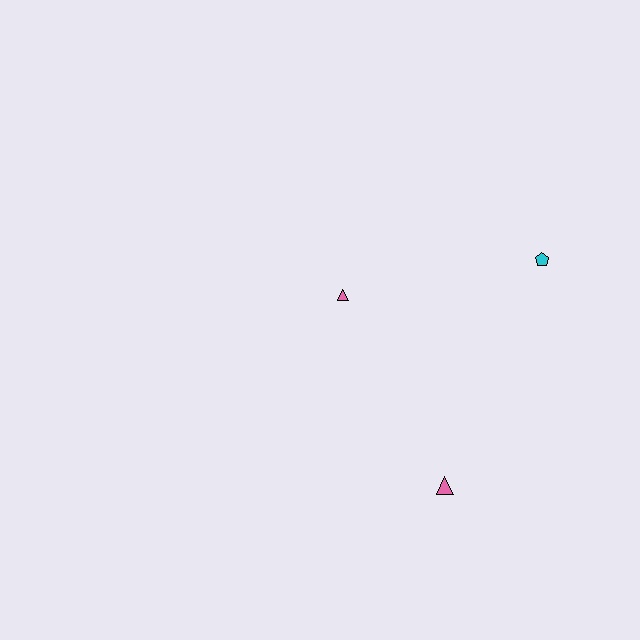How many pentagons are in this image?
There is 1 pentagon.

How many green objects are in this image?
There are no green objects.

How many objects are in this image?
There are 3 objects.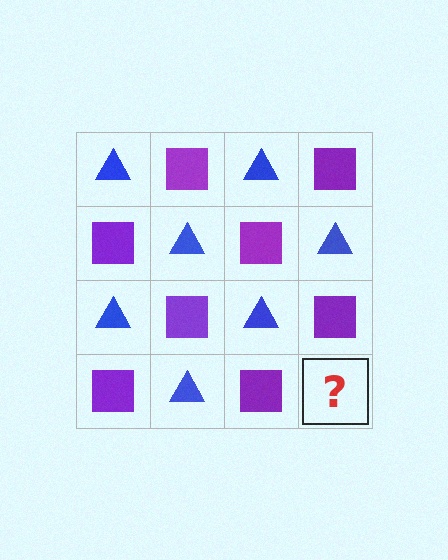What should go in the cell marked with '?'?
The missing cell should contain a blue triangle.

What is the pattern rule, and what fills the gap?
The rule is that it alternates blue triangle and purple square in a checkerboard pattern. The gap should be filled with a blue triangle.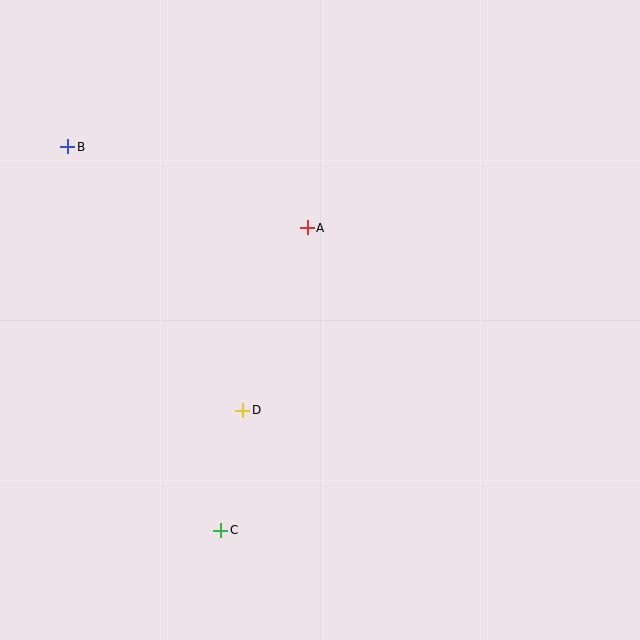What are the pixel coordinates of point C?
Point C is at (221, 530).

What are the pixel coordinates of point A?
Point A is at (307, 228).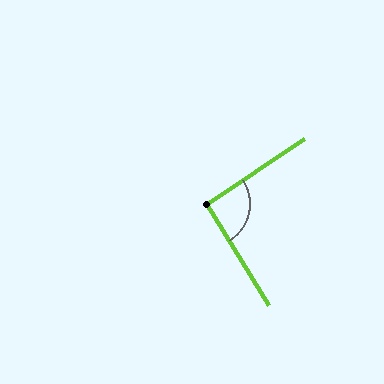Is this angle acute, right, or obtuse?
It is approximately a right angle.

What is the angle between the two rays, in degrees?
Approximately 93 degrees.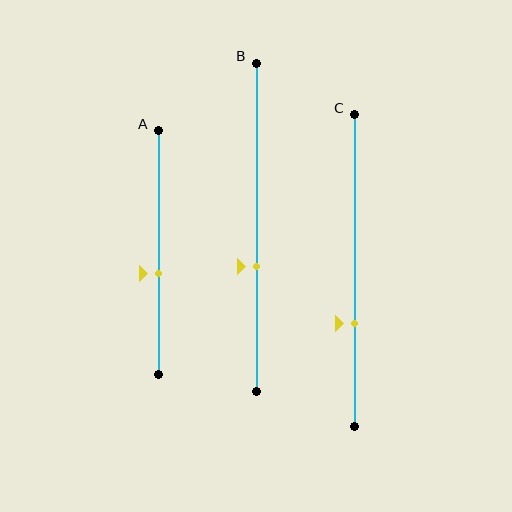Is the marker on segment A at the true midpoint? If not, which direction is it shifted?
No, the marker on segment A is shifted downward by about 8% of the segment length.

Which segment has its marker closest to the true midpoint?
Segment A has its marker closest to the true midpoint.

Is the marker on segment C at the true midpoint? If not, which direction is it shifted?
No, the marker on segment C is shifted downward by about 17% of the segment length.